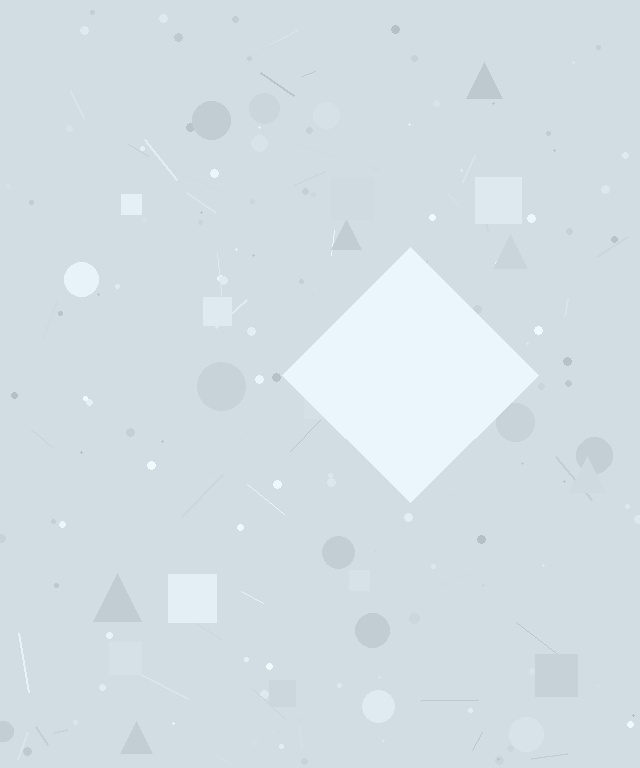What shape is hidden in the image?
A diamond is hidden in the image.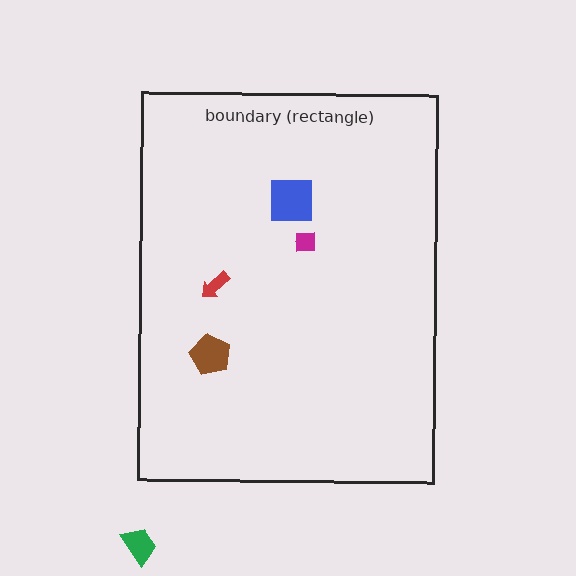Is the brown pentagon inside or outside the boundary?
Inside.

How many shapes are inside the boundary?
4 inside, 1 outside.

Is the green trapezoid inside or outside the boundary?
Outside.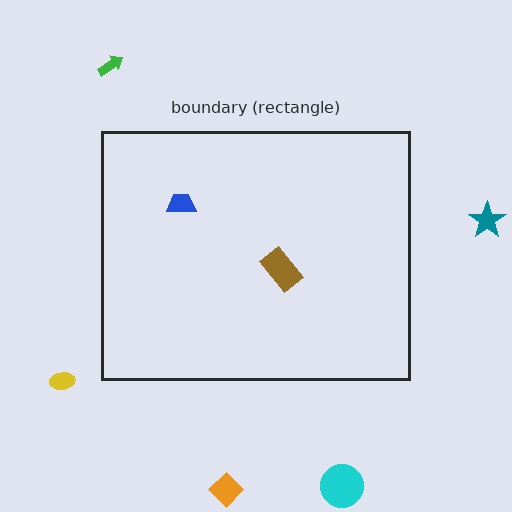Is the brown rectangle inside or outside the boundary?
Inside.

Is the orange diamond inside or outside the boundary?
Outside.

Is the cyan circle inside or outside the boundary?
Outside.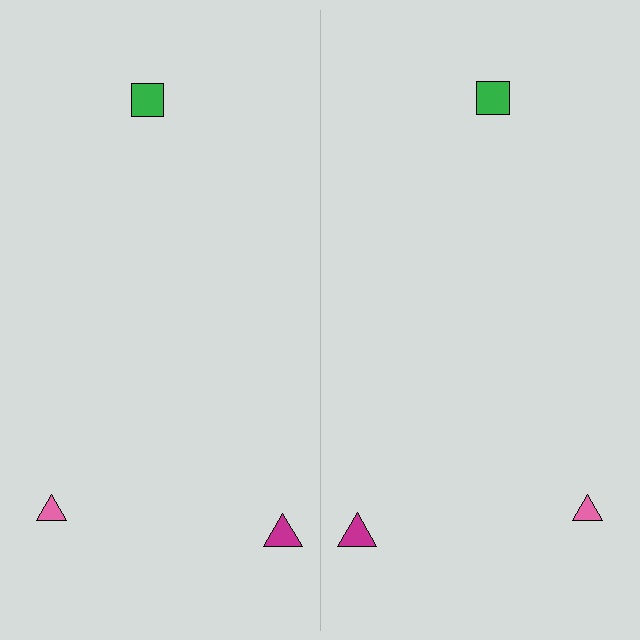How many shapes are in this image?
There are 6 shapes in this image.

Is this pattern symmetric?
Yes, this pattern has bilateral (reflection) symmetry.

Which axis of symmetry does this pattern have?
The pattern has a vertical axis of symmetry running through the center of the image.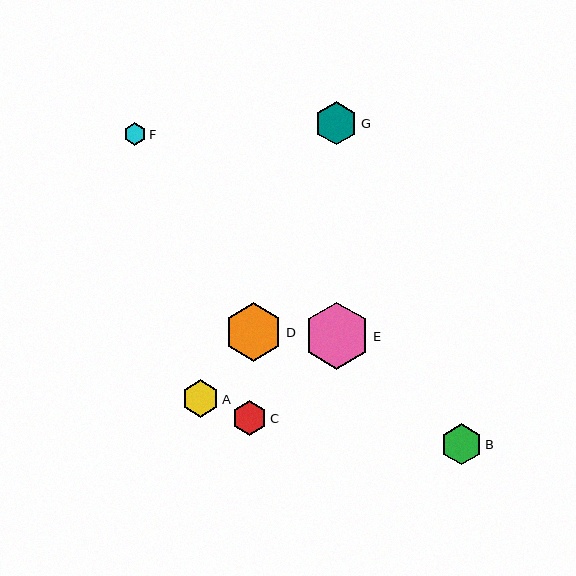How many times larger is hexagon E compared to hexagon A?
Hexagon E is approximately 1.8 times the size of hexagon A.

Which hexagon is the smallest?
Hexagon F is the smallest with a size of approximately 23 pixels.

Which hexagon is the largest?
Hexagon E is the largest with a size of approximately 67 pixels.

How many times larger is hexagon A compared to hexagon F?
Hexagon A is approximately 1.6 times the size of hexagon F.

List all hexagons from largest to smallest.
From largest to smallest: E, D, G, B, A, C, F.